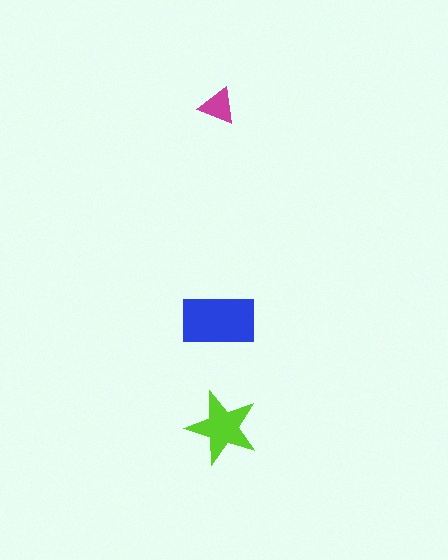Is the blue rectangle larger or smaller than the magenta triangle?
Larger.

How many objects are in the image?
There are 3 objects in the image.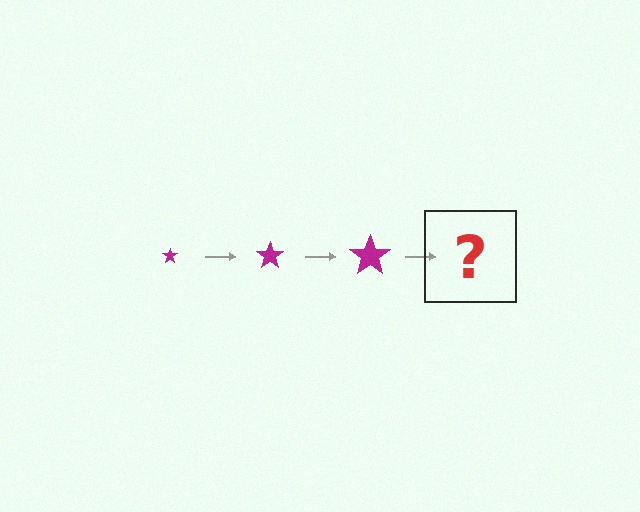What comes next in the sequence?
The next element should be a magenta star, larger than the previous one.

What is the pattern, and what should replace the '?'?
The pattern is that the star gets progressively larger each step. The '?' should be a magenta star, larger than the previous one.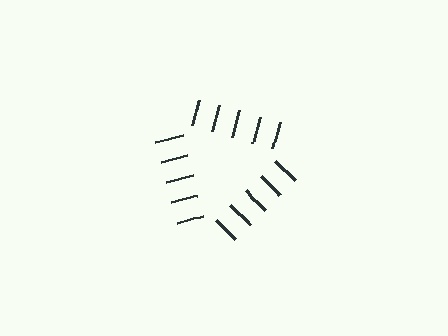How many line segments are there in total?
15 — 5 along each of the 3 edges.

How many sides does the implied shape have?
3 sides — the line-ends trace a triangle.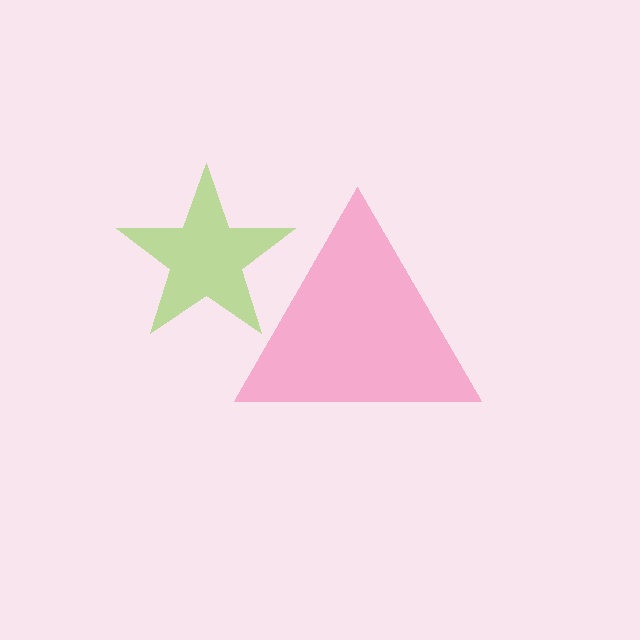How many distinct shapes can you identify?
There are 2 distinct shapes: a pink triangle, a lime star.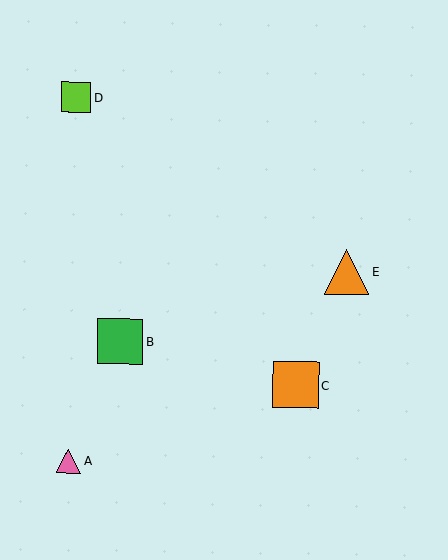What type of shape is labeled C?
Shape C is an orange square.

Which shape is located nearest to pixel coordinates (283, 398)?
The orange square (labeled C) at (296, 385) is nearest to that location.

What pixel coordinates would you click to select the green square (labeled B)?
Click at (120, 341) to select the green square B.